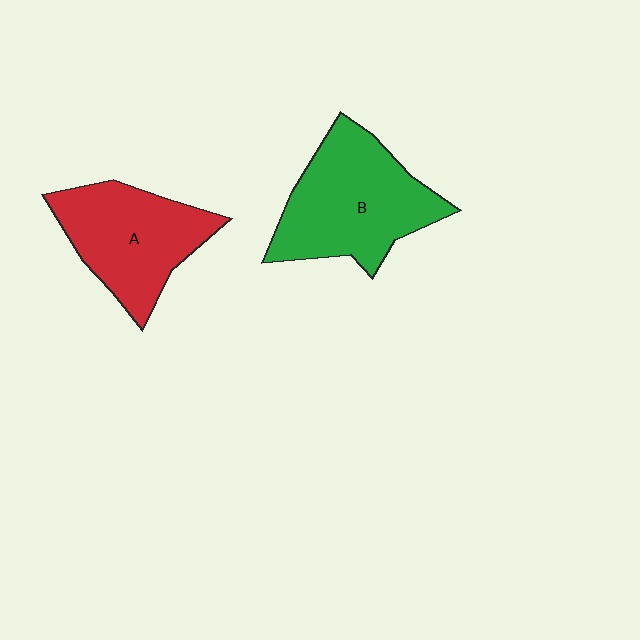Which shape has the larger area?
Shape B (green).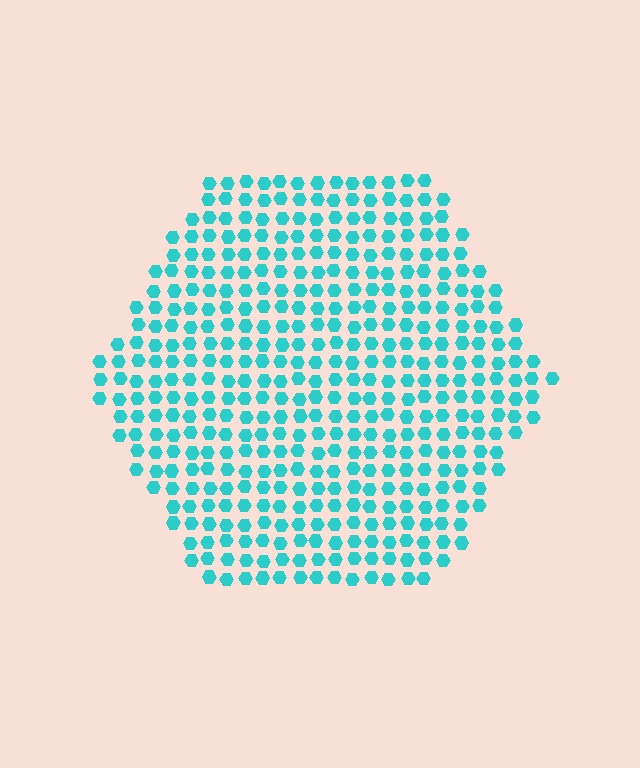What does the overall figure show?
The overall figure shows a hexagon.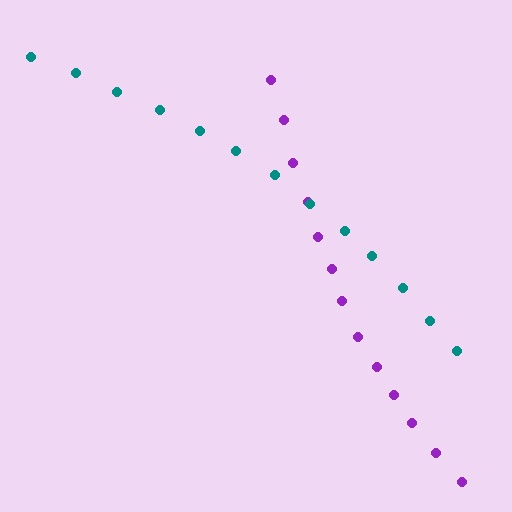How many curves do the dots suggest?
There are 2 distinct paths.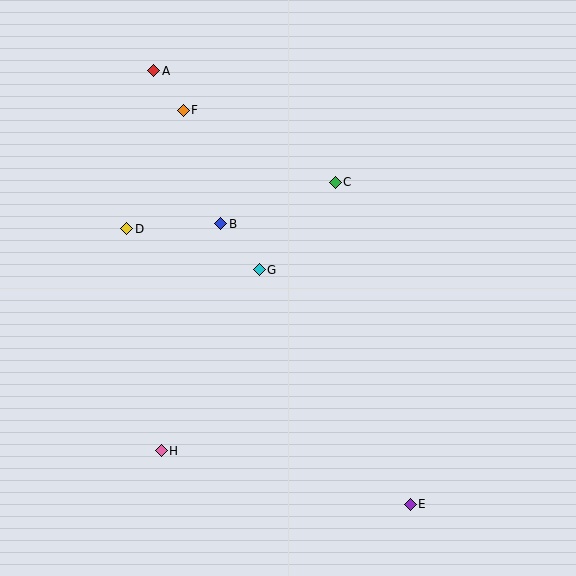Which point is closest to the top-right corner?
Point C is closest to the top-right corner.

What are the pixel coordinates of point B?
Point B is at (221, 224).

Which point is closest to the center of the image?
Point G at (259, 270) is closest to the center.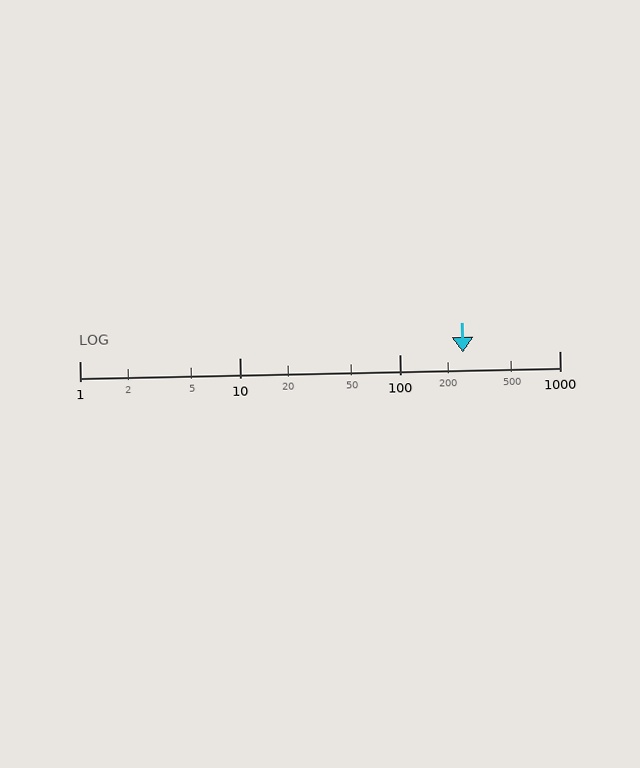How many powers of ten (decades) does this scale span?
The scale spans 3 decades, from 1 to 1000.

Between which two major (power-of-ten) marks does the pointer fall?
The pointer is between 100 and 1000.